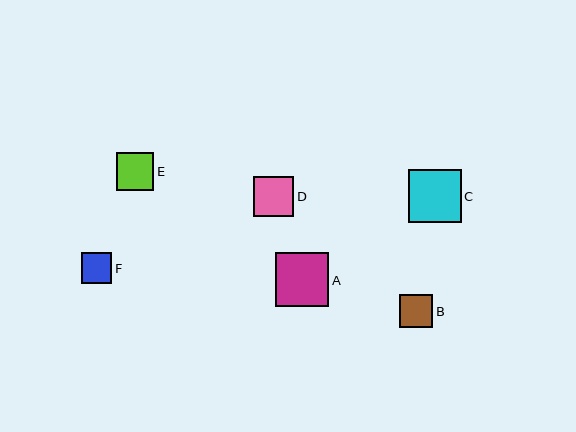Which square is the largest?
Square A is the largest with a size of approximately 54 pixels.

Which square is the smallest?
Square F is the smallest with a size of approximately 31 pixels.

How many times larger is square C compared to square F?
Square C is approximately 1.7 times the size of square F.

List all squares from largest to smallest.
From largest to smallest: A, C, D, E, B, F.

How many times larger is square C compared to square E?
Square C is approximately 1.4 times the size of square E.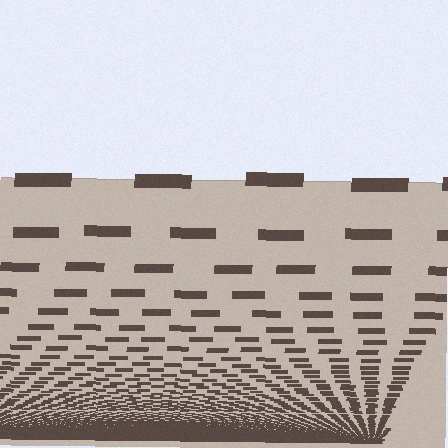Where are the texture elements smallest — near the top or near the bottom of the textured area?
Near the bottom.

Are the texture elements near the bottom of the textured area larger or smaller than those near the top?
Smaller. The gradient is inverted — elements near the bottom are smaller and denser.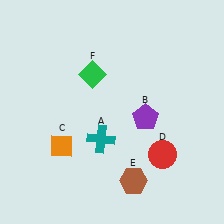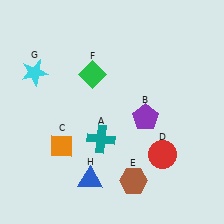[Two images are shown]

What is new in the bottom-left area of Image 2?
A blue triangle (H) was added in the bottom-left area of Image 2.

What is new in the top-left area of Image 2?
A cyan star (G) was added in the top-left area of Image 2.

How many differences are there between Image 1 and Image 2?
There are 2 differences between the two images.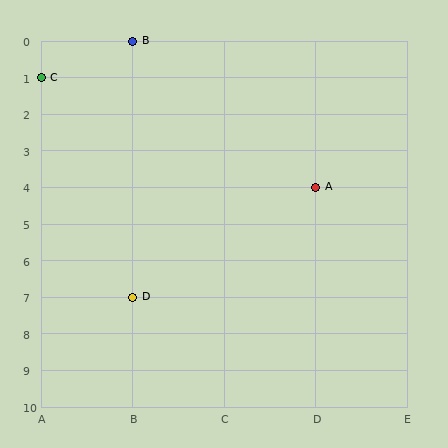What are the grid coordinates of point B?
Point B is at grid coordinates (B, 0).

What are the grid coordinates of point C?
Point C is at grid coordinates (A, 1).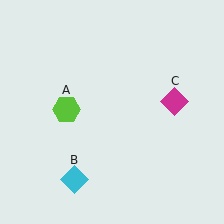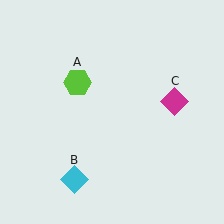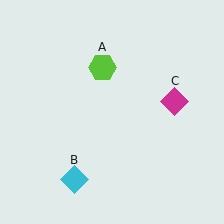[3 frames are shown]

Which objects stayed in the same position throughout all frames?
Cyan diamond (object B) and magenta diamond (object C) remained stationary.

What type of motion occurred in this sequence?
The lime hexagon (object A) rotated clockwise around the center of the scene.